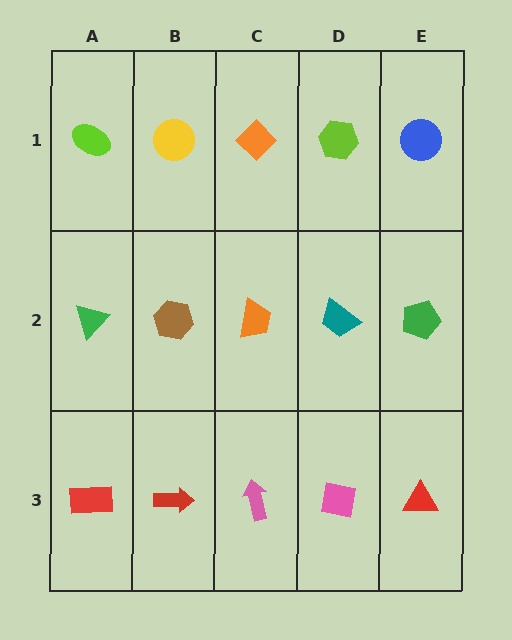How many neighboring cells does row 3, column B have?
3.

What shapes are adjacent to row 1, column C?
An orange trapezoid (row 2, column C), a yellow circle (row 1, column B), a lime hexagon (row 1, column D).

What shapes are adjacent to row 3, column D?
A teal trapezoid (row 2, column D), a pink arrow (row 3, column C), a red triangle (row 3, column E).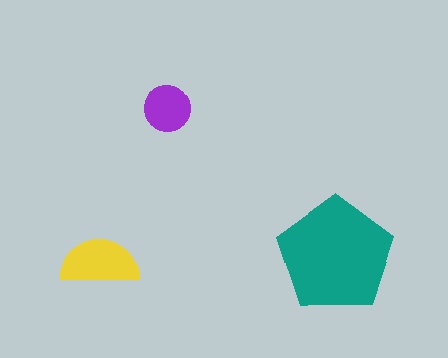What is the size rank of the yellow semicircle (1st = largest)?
2nd.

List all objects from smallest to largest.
The purple circle, the yellow semicircle, the teal pentagon.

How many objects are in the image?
There are 3 objects in the image.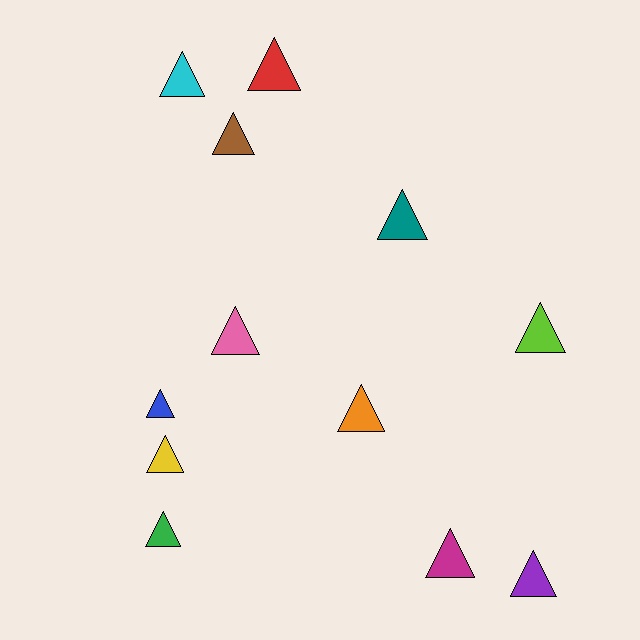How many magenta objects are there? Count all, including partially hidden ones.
There is 1 magenta object.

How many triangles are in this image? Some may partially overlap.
There are 12 triangles.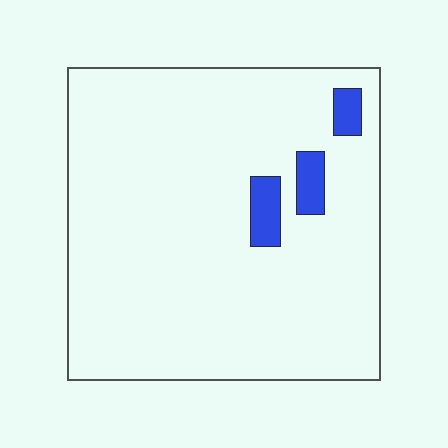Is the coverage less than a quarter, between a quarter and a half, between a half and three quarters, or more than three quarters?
Less than a quarter.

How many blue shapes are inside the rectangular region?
3.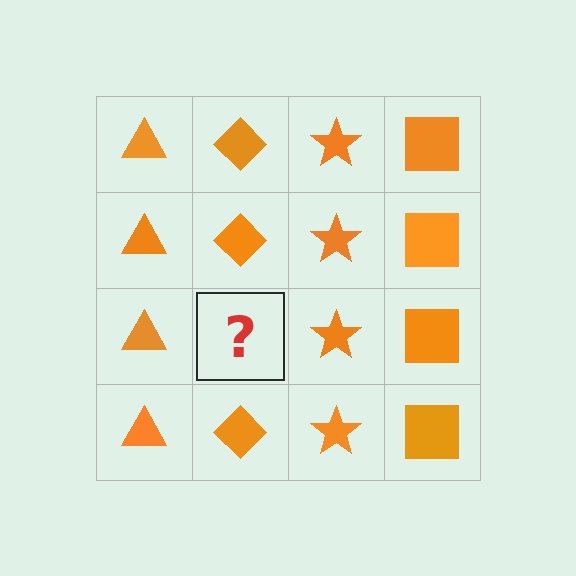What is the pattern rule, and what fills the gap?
The rule is that each column has a consistent shape. The gap should be filled with an orange diamond.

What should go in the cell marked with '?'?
The missing cell should contain an orange diamond.